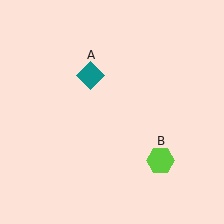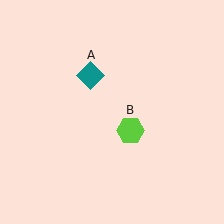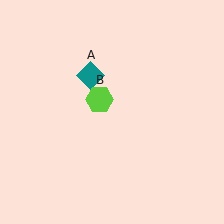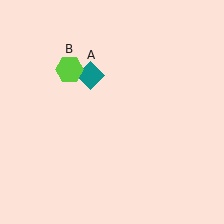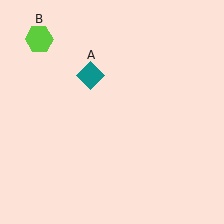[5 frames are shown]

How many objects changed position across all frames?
1 object changed position: lime hexagon (object B).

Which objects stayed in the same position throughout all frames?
Teal diamond (object A) remained stationary.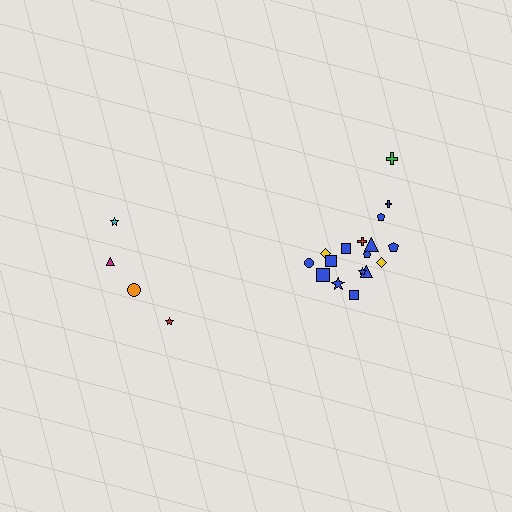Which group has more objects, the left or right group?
The right group.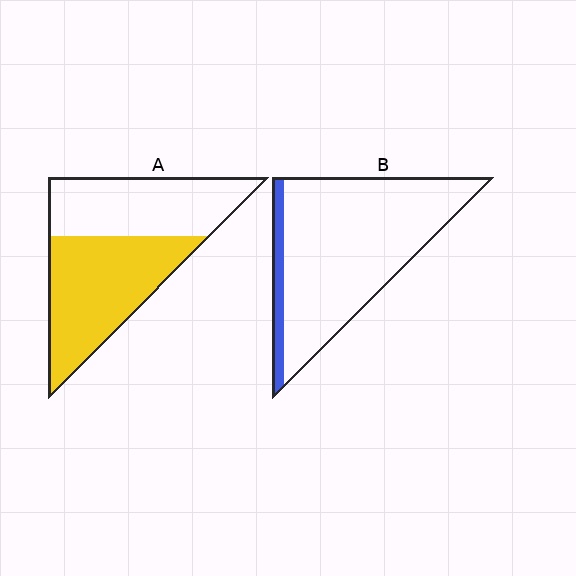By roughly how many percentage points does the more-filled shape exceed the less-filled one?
By roughly 45 percentage points (A over B).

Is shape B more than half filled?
No.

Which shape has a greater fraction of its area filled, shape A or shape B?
Shape A.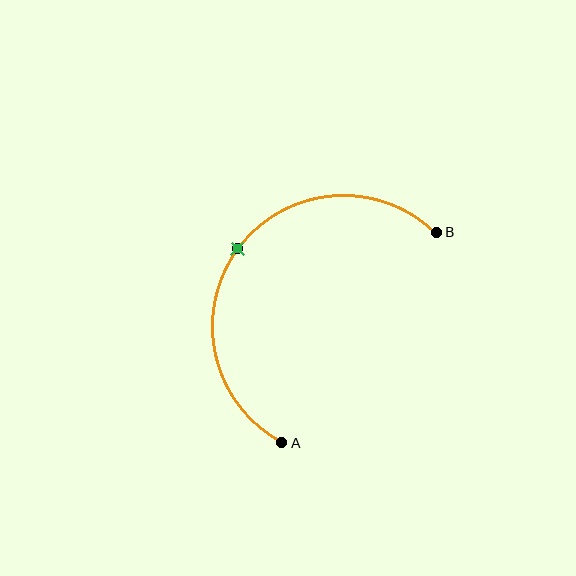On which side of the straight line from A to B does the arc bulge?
The arc bulges above and to the left of the straight line connecting A and B.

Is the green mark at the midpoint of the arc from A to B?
Yes. The green mark lies on the arc at equal arc-length from both A and B — it is the arc midpoint.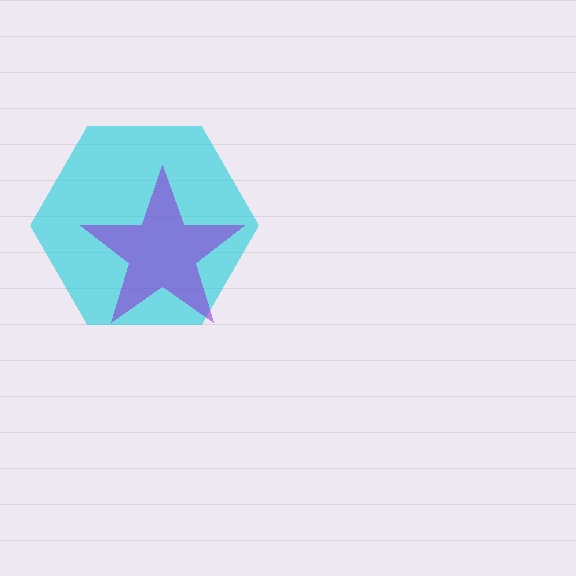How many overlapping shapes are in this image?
There are 2 overlapping shapes in the image.